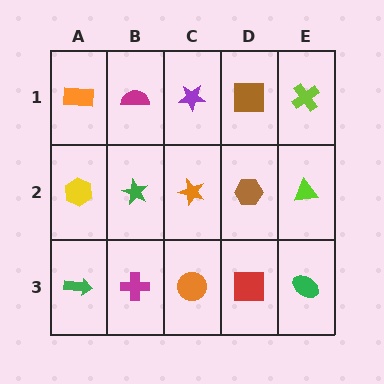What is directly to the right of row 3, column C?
A red square.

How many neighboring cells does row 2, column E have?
3.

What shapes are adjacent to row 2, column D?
A brown square (row 1, column D), a red square (row 3, column D), an orange star (row 2, column C), a lime triangle (row 2, column E).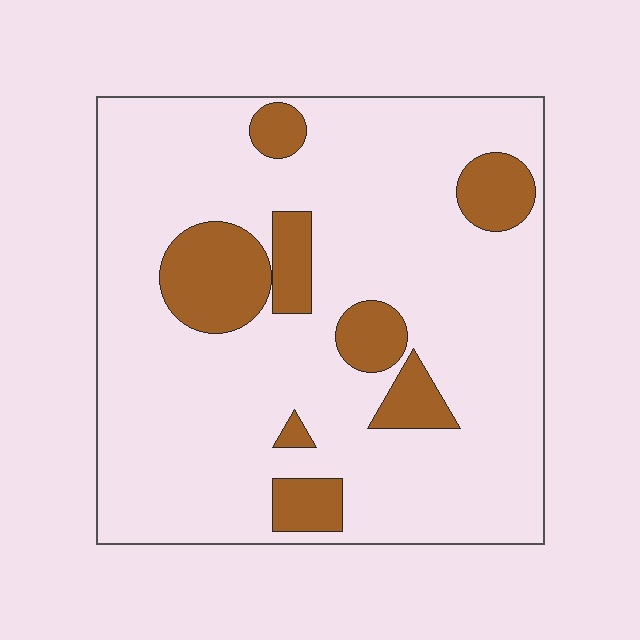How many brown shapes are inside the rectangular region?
8.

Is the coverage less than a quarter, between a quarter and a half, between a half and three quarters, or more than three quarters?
Less than a quarter.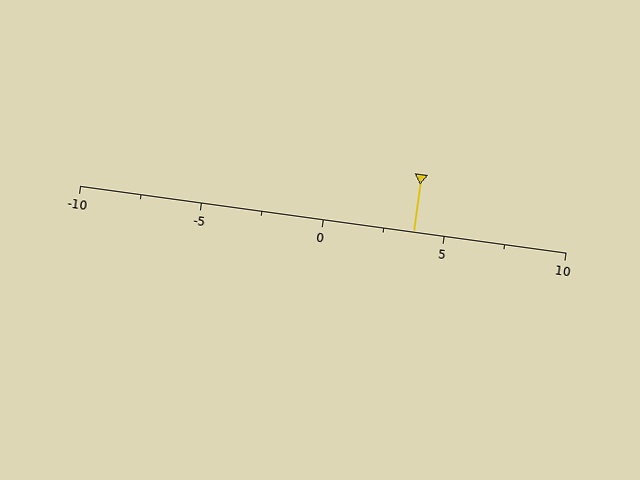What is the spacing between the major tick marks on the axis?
The major ticks are spaced 5 apart.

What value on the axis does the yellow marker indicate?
The marker indicates approximately 3.8.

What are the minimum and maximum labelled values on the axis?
The axis runs from -10 to 10.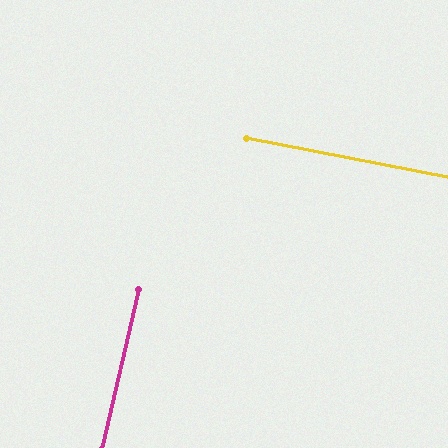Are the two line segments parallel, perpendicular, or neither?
Perpendicular — they meet at approximately 88°.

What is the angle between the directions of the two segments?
Approximately 88 degrees.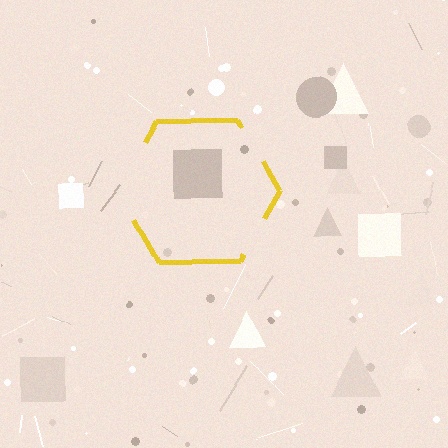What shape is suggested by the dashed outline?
The dashed outline suggests a hexagon.